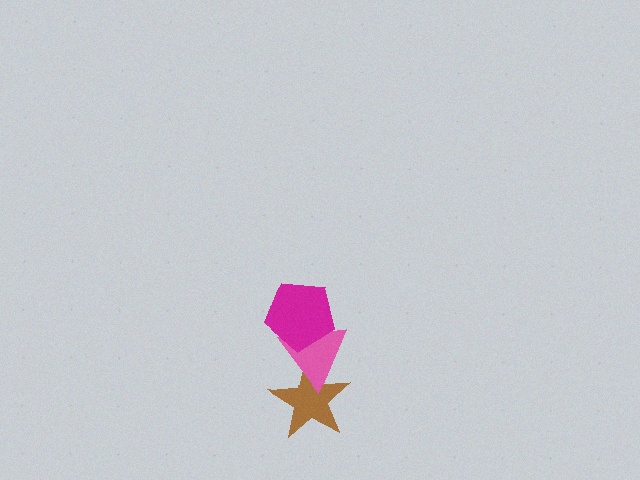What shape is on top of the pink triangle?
The magenta pentagon is on top of the pink triangle.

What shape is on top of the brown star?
The pink triangle is on top of the brown star.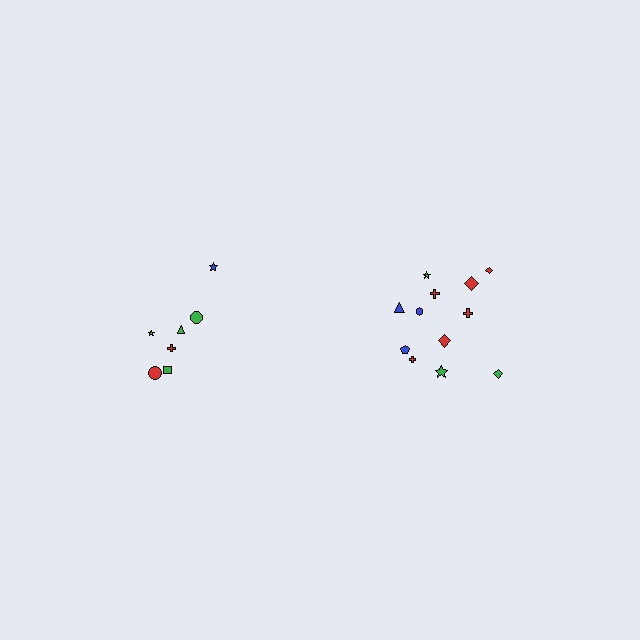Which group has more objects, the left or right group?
The right group.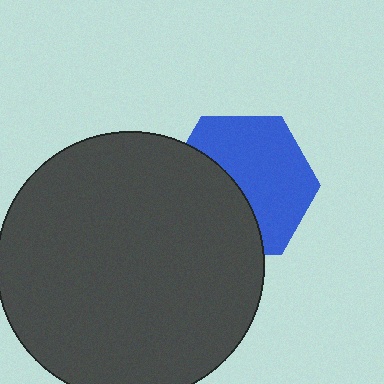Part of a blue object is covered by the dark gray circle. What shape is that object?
It is a hexagon.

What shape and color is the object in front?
The object in front is a dark gray circle.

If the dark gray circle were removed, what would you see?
You would see the complete blue hexagon.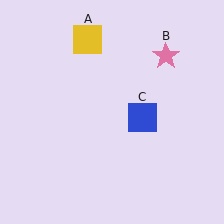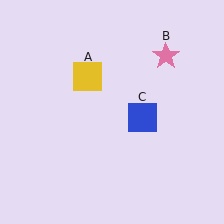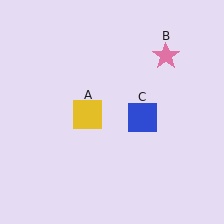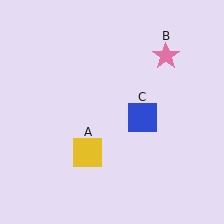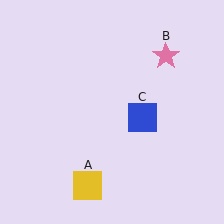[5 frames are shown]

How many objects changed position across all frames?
1 object changed position: yellow square (object A).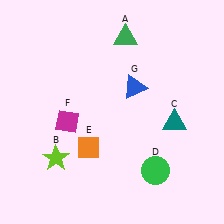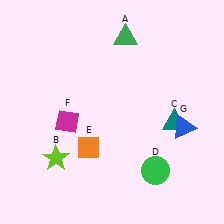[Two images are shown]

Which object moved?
The blue triangle (G) moved right.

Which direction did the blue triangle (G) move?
The blue triangle (G) moved right.